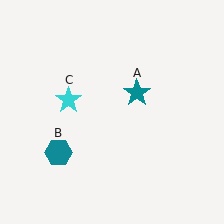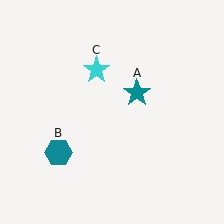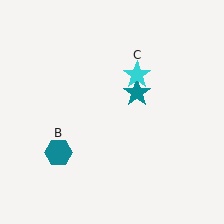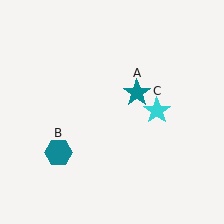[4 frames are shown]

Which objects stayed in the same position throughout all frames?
Teal star (object A) and teal hexagon (object B) remained stationary.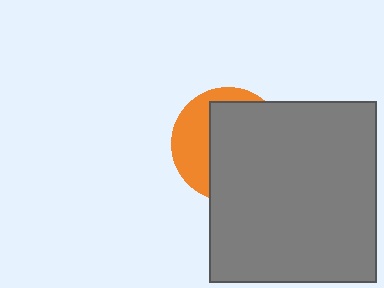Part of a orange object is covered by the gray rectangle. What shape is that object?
It is a circle.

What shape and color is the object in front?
The object in front is a gray rectangle.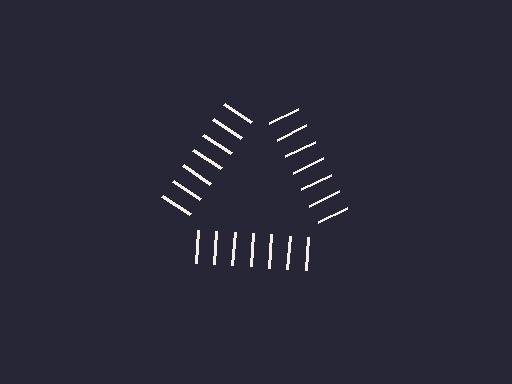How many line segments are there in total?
21 — 7 along each of the 3 edges.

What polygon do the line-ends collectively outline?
An illusory triangle — the line segments terminate on its edges but no continuous stroke is drawn.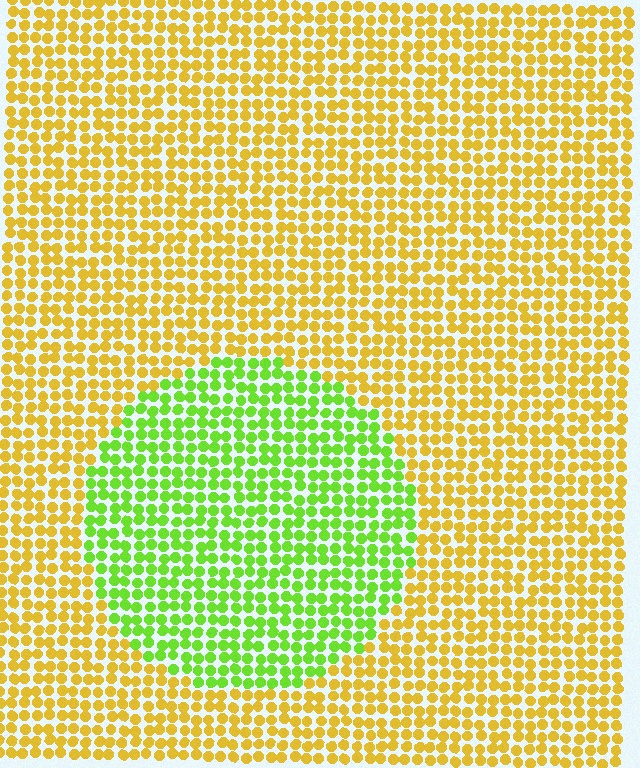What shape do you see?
I see a circle.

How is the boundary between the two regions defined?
The boundary is defined purely by a slight shift in hue (about 52 degrees). Spacing, size, and orientation are identical on both sides.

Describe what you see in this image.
The image is filled with small yellow elements in a uniform arrangement. A circle-shaped region is visible where the elements are tinted to a slightly different hue, forming a subtle color boundary.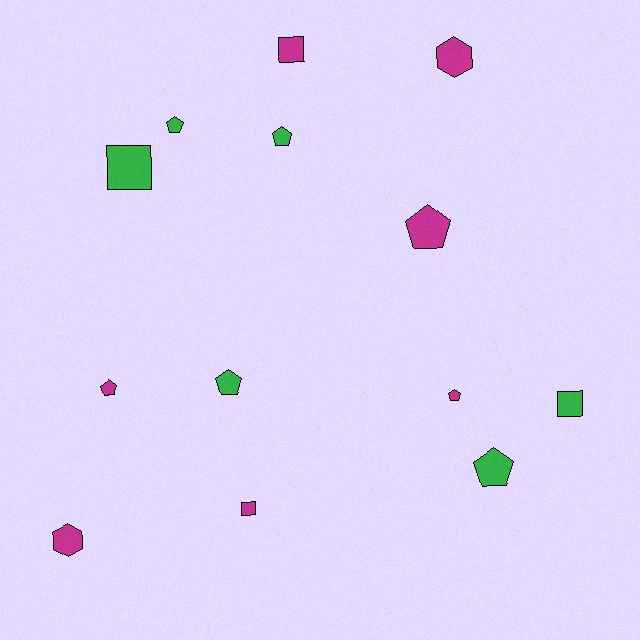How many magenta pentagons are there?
There are 3 magenta pentagons.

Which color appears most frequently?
Magenta, with 7 objects.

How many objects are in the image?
There are 13 objects.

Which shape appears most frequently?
Pentagon, with 7 objects.